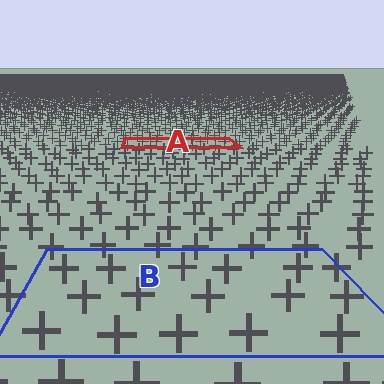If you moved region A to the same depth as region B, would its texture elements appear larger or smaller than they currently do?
They would appear larger. At a closer depth, the same texture elements are projected at a bigger on-screen size.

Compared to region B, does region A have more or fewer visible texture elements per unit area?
Region A has more texture elements per unit area — they are packed more densely because it is farther away.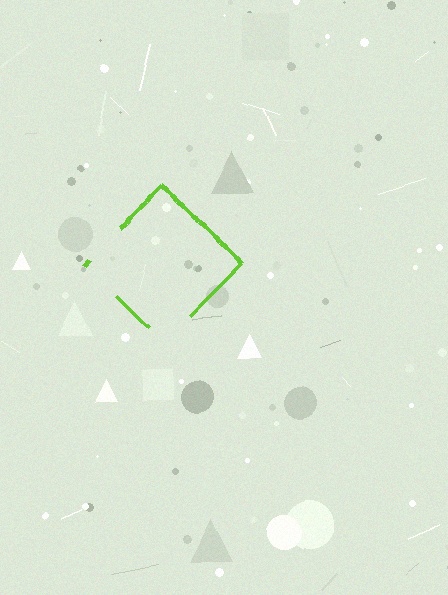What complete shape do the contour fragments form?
The contour fragments form a diamond.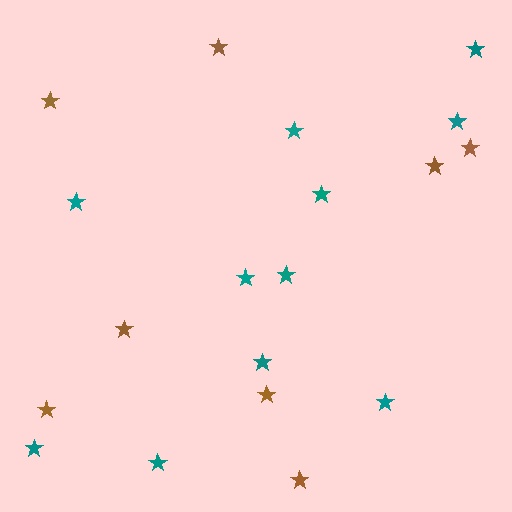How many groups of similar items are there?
There are 2 groups: one group of brown stars (8) and one group of teal stars (11).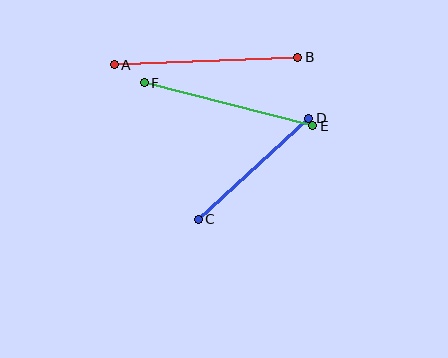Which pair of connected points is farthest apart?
Points A and B are farthest apart.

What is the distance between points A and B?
The distance is approximately 184 pixels.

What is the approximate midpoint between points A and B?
The midpoint is at approximately (206, 61) pixels.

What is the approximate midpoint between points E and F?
The midpoint is at approximately (229, 104) pixels.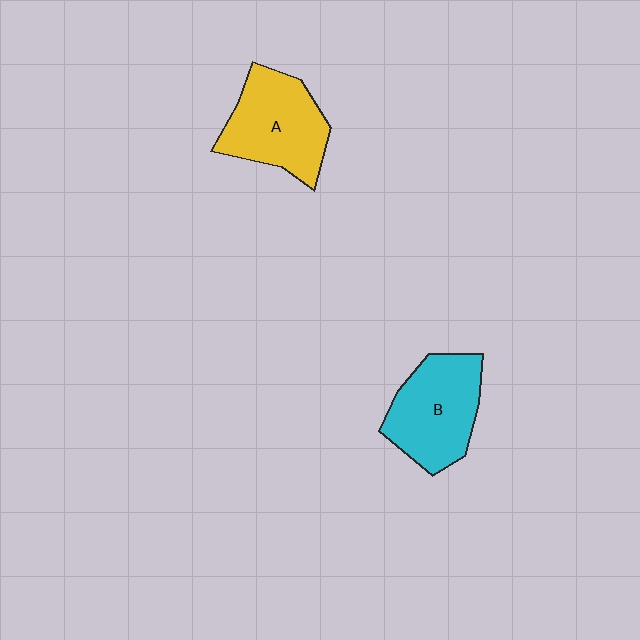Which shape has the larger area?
Shape A (yellow).